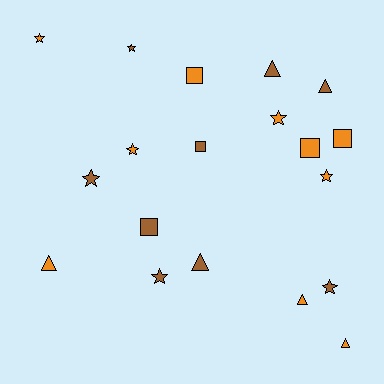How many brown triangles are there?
There are 3 brown triangles.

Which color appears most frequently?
Orange, with 10 objects.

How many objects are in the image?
There are 19 objects.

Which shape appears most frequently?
Star, with 8 objects.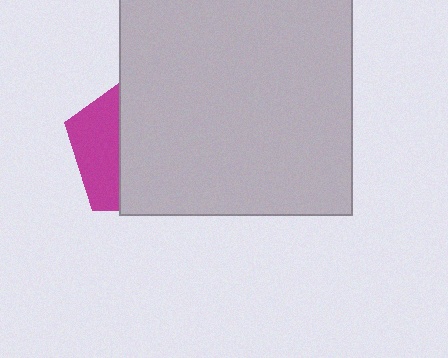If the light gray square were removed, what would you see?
You would see the complete magenta pentagon.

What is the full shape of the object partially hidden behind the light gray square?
The partially hidden object is a magenta pentagon.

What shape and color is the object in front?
The object in front is a light gray square.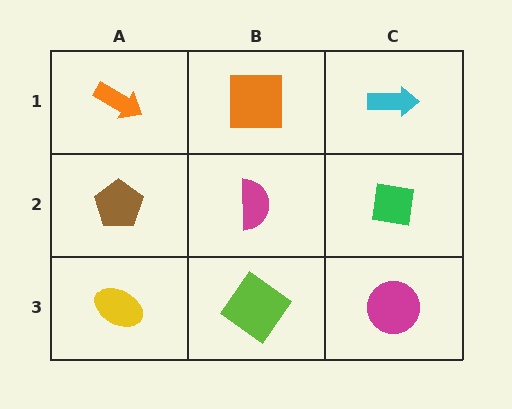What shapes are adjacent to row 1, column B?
A magenta semicircle (row 2, column B), an orange arrow (row 1, column A), a cyan arrow (row 1, column C).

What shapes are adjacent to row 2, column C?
A cyan arrow (row 1, column C), a magenta circle (row 3, column C), a magenta semicircle (row 2, column B).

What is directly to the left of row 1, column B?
An orange arrow.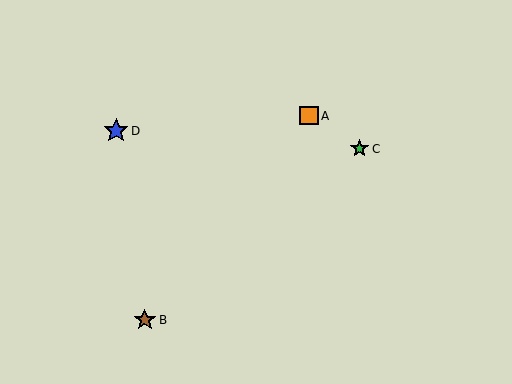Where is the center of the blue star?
The center of the blue star is at (116, 131).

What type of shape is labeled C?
Shape C is a green star.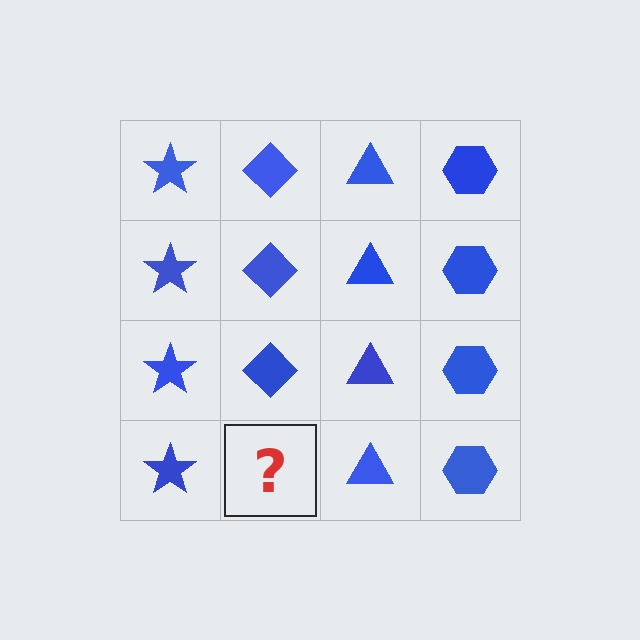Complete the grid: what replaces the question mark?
The question mark should be replaced with a blue diamond.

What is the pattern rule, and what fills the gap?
The rule is that each column has a consistent shape. The gap should be filled with a blue diamond.